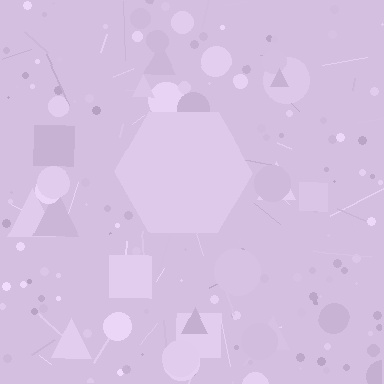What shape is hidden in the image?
A hexagon is hidden in the image.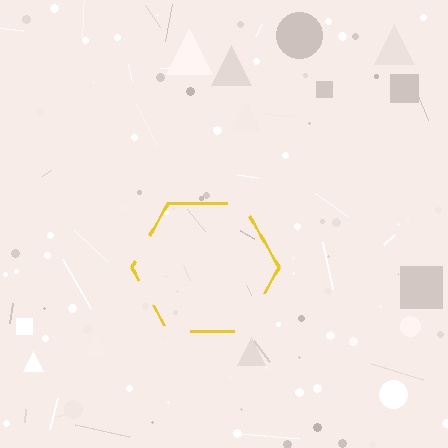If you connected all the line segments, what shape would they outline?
They would outline a hexagon.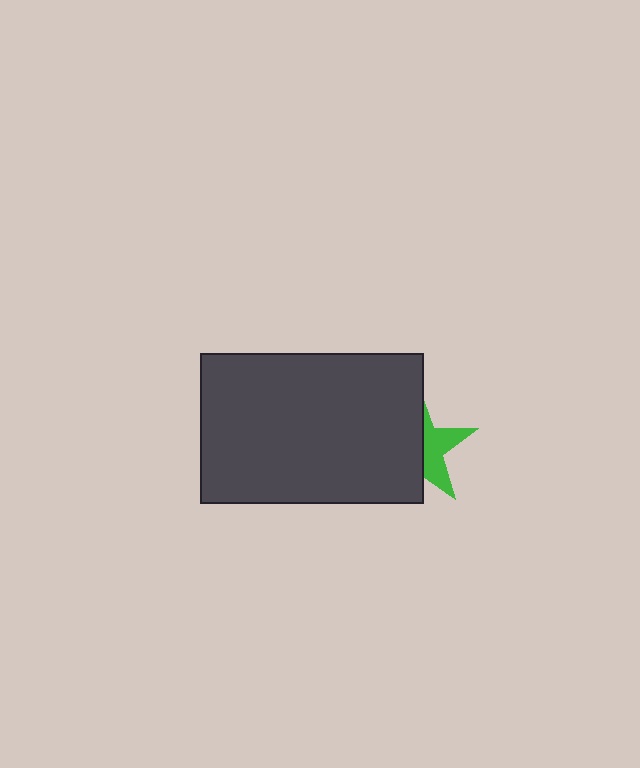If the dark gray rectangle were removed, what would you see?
You would see the complete green star.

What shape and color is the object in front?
The object in front is a dark gray rectangle.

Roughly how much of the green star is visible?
A small part of it is visible (roughly 41%).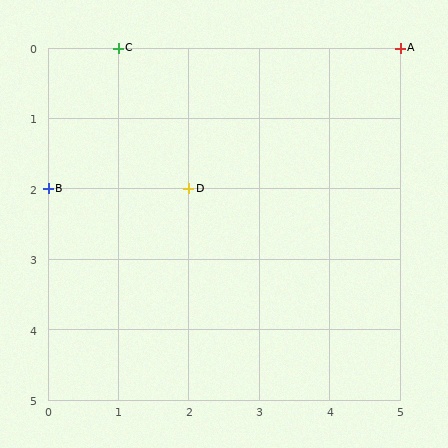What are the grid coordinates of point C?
Point C is at grid coordinates (1, 0).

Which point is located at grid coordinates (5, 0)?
Point A is at (5, 0).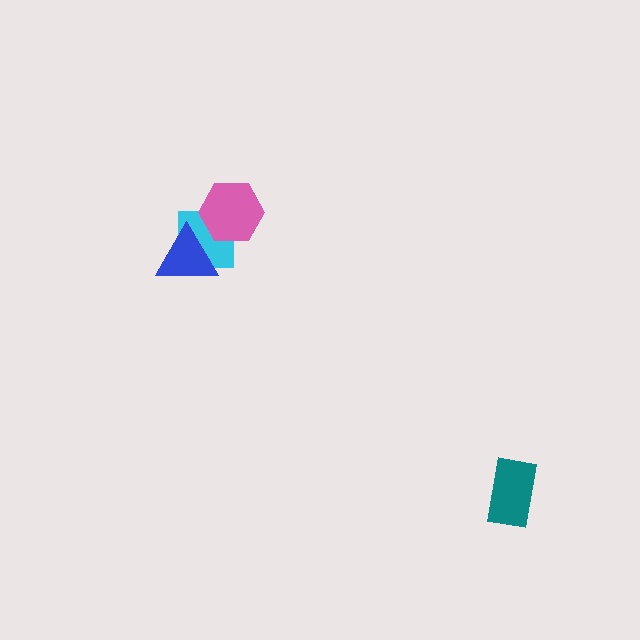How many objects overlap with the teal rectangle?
0 objects overlap with the teal rectangle.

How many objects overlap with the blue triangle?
1 object overlaps with the blue triangle.